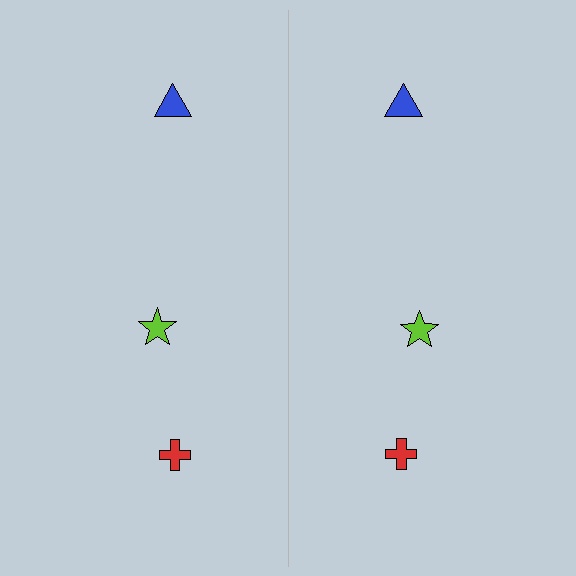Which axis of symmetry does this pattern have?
The pattern has a vertical axis of symmetry running through the center of the image.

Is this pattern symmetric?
Yes, this pattern has bilateral (reflection) symmetry.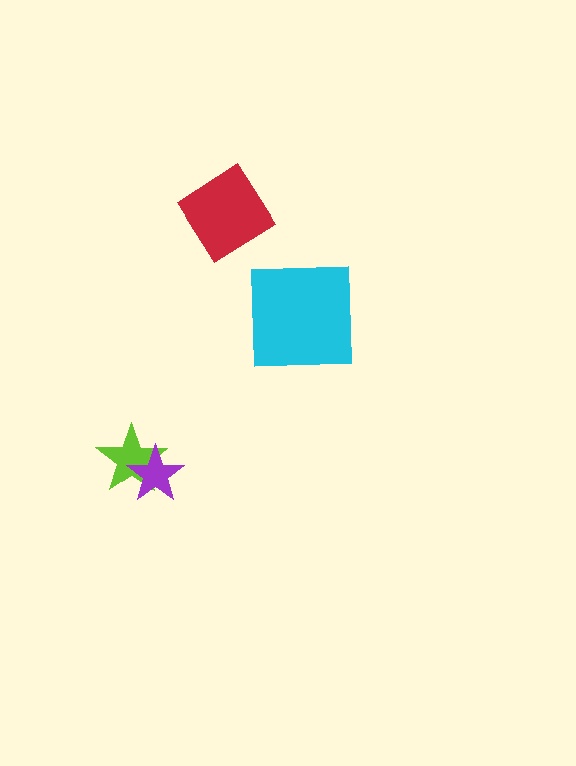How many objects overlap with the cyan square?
0 objects overlap with the cyan square.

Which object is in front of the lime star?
The purple star is in front of the lime star.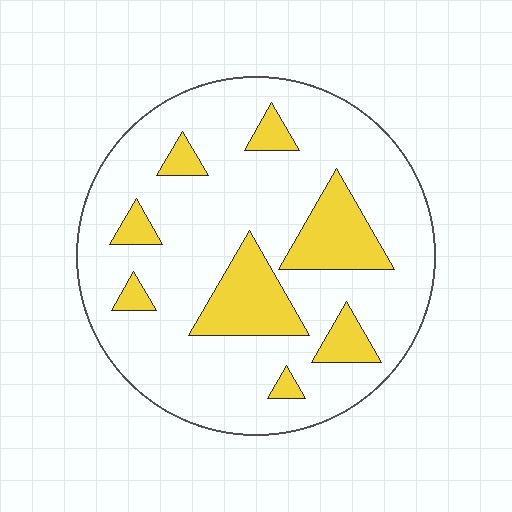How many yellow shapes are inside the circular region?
8.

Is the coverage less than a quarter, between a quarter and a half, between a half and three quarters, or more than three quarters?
Less than a quarter.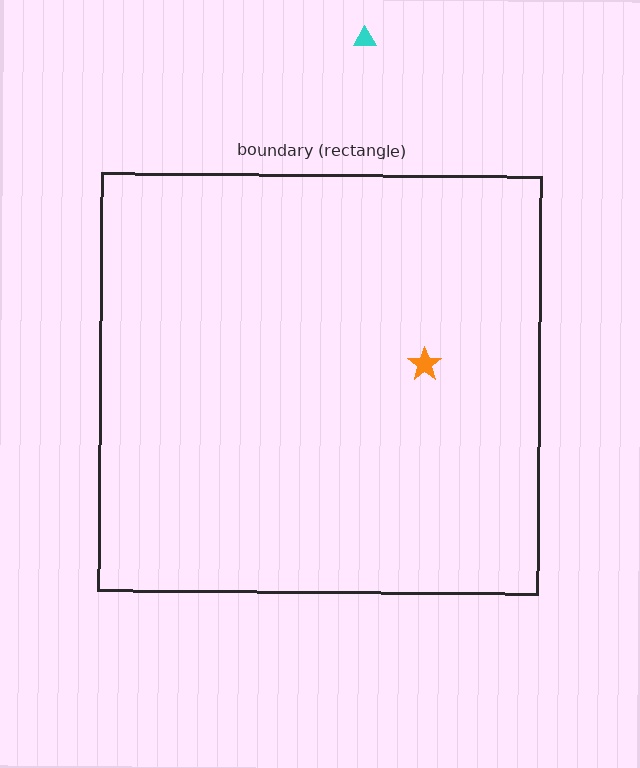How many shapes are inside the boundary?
1 inside, 1 outside.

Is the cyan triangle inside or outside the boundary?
Outside.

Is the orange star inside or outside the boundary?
Inside.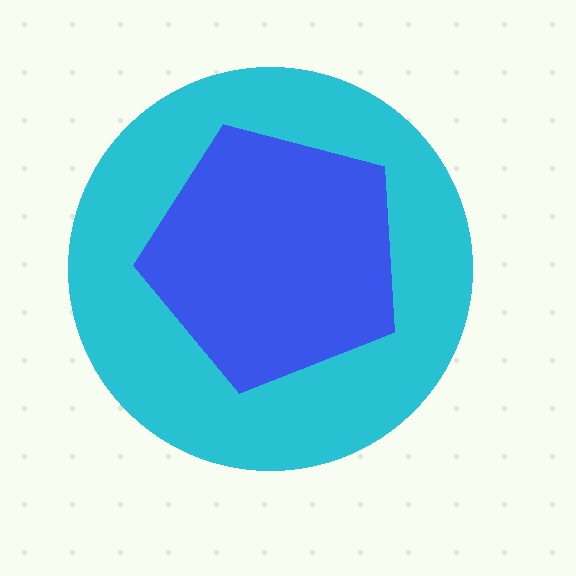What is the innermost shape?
The blue pentagon.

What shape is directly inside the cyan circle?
The blue pentagon.